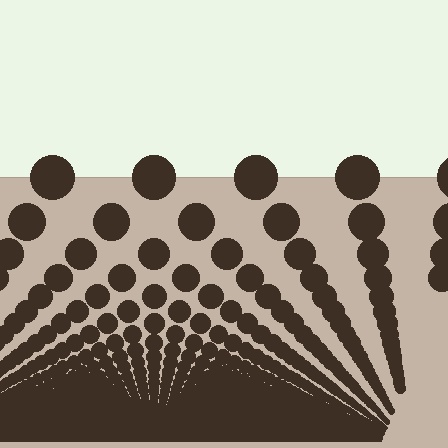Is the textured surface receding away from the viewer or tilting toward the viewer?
The surface appears to tilt toward the viewer. Texture elements get larger and sparser toward the top.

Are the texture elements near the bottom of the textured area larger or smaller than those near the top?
Smaller. The gradient is inverted — elements near the bottom are smaller and denser.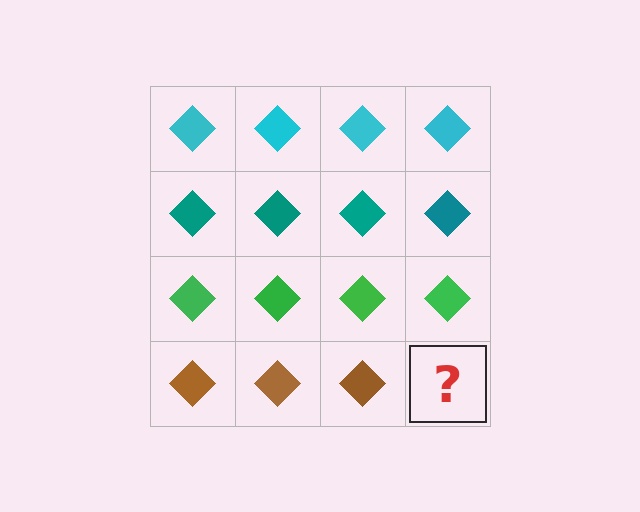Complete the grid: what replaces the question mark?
The question mark should be replaced with a brown diamond.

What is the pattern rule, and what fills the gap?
The rule is that each row has a consistent color. The gap should be filled with a brown diamond.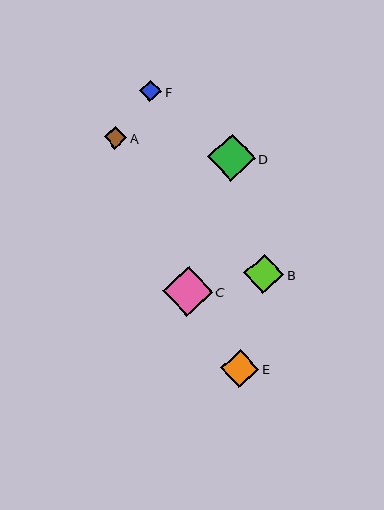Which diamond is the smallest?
Diamond F is the smallest with a size of approximately 22 pixels.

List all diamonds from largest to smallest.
From largest to smallest: C, D, B, E, A, F.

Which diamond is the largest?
Diamond C is the largest with a size of approximately 50 pixels.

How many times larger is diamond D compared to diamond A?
Diamond D is approximately 2.1 times the size of diamond A.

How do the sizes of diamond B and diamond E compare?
Diamond B and diamond E are approximately the same size.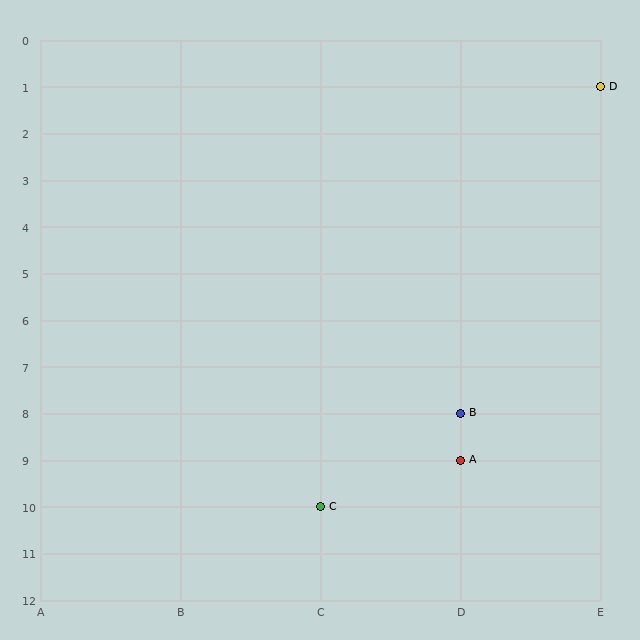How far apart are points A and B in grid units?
Points A and B are 1 row apart.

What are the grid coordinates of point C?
Point C is at grid coordinates (C, 10).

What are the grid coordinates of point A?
Point A is at grid coordinates (D, 9).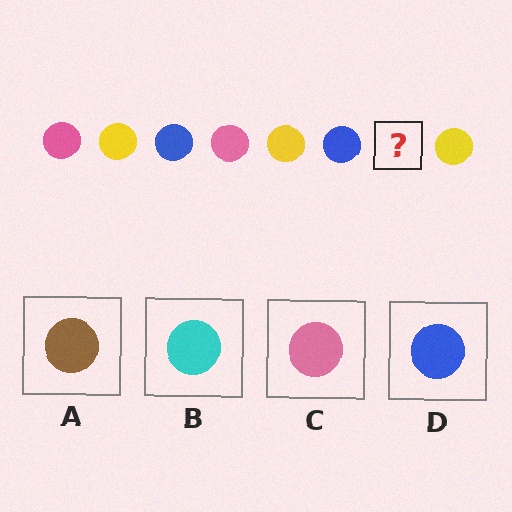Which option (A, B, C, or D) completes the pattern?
C.